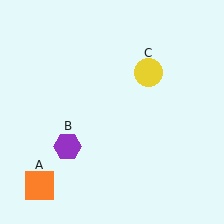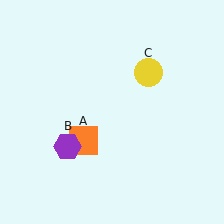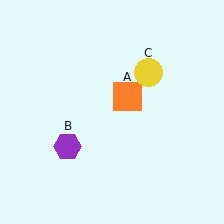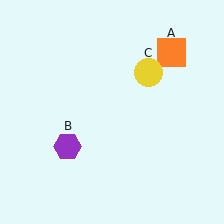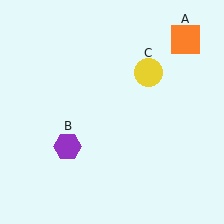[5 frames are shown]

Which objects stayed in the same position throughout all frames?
Purple hexagon (object B) and yellow circle (object C) remained stationary.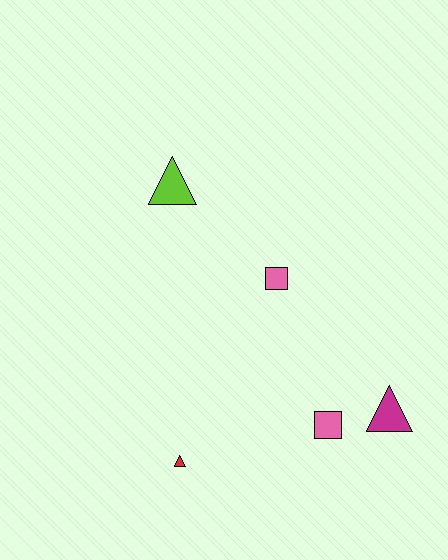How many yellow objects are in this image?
There are no yellow objects.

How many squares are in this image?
There are 2 squares.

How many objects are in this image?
There are 5 objects.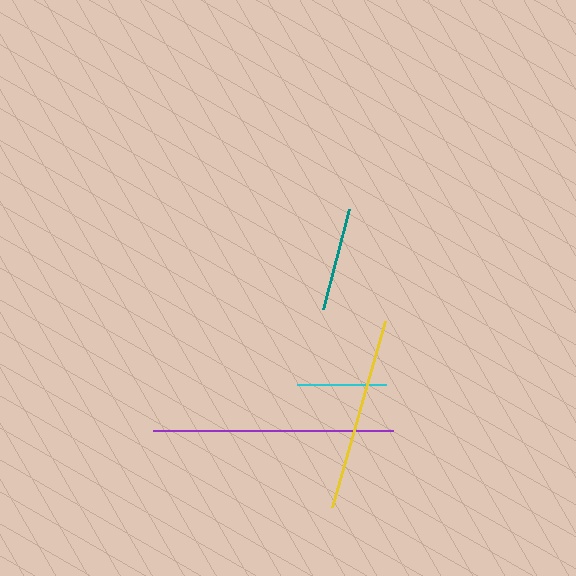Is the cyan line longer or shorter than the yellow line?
The yellow line is longer than the cyan line.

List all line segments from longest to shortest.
From longest to shortest: purple, yellow, teal, cyan.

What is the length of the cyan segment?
The cyan segment is approximately 90 pixels long.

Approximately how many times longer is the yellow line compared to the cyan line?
The yellow line is approximately 2.2 times the length of the cyan line.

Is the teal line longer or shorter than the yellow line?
The yellow line is longer than the teal line.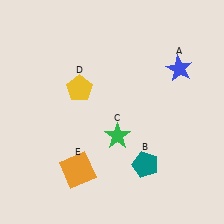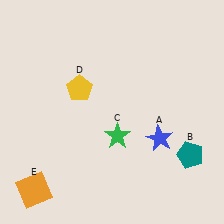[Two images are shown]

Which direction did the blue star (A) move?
The blue star (A) moved down.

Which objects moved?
The objects that moved are: the blue star (A), the teal pentagon (B), the orange square (E).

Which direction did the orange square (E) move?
The orange square (E) moved left.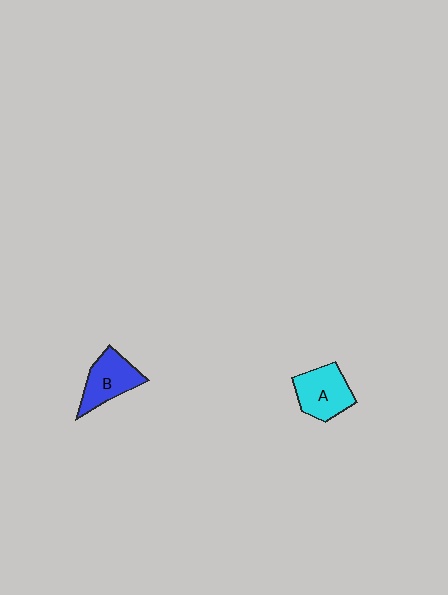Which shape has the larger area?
Shape A (cyan).